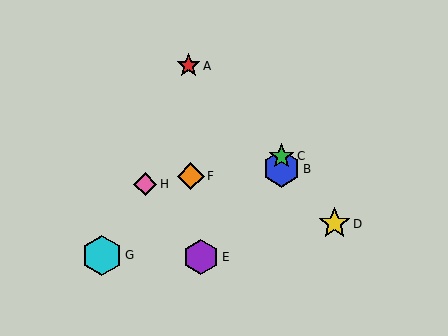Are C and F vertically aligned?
No, C is at x≈282 and F is at x≈191.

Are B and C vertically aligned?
Yes, both are at x≈282.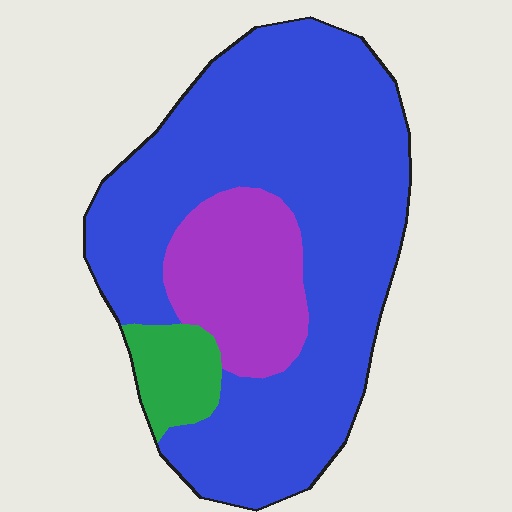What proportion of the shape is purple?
Purple covers roughly 20% of the shape.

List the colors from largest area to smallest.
From largest to smallest: blue, purple, green.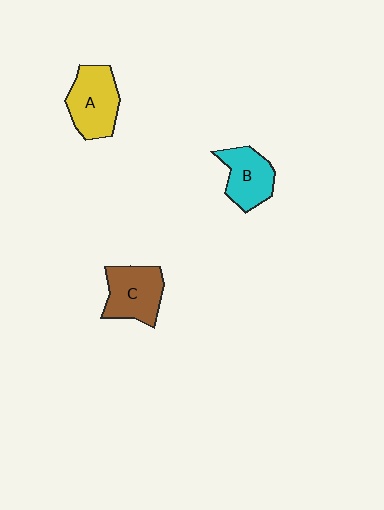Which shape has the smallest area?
Shape B (cyan).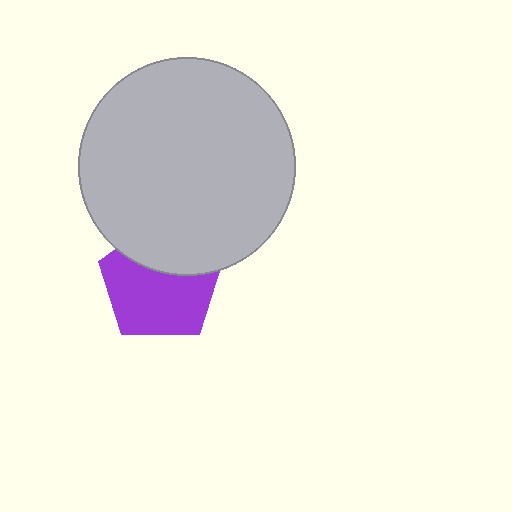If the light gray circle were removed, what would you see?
You would see the complete purple pentagon.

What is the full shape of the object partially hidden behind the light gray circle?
The partially hidden object is a purple pentagon.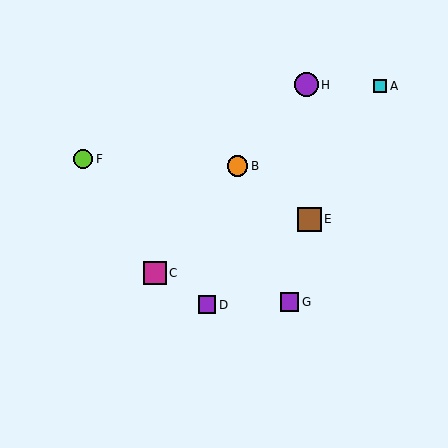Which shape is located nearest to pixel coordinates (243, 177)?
The orange circle (labeled B) at (237, 166) is nearest to that location.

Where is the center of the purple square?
The center of the purple square is at (207, 305).